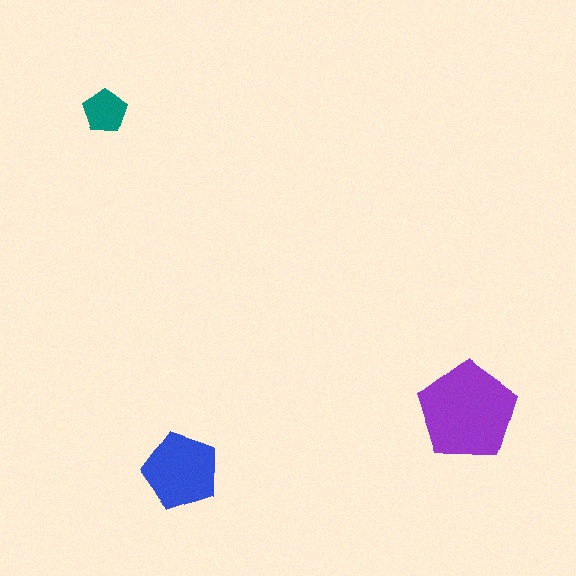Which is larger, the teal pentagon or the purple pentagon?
The purple one.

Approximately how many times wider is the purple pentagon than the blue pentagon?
About 1.5 times wider.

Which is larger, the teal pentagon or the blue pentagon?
The blue one.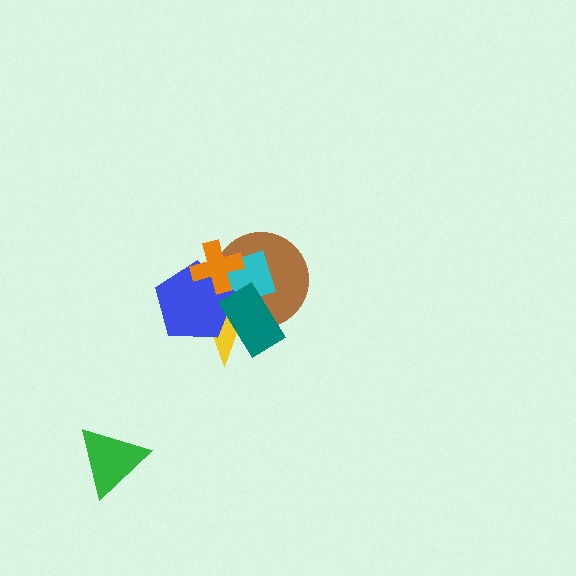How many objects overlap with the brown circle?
5 objects overlap with the brown circle.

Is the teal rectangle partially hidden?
No, no other shape covers it.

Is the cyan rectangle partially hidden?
Yes, it is partially covered by another shape.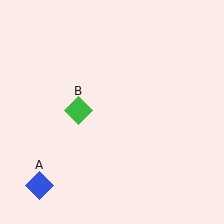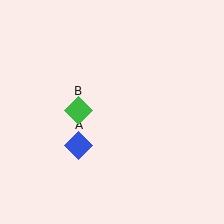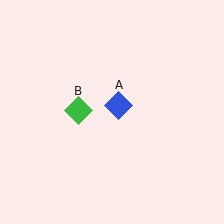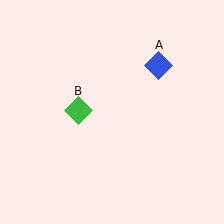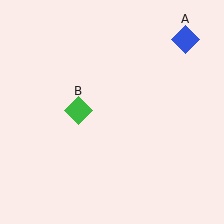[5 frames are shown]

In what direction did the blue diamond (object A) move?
The blue diamond (object A) moved up and to the right.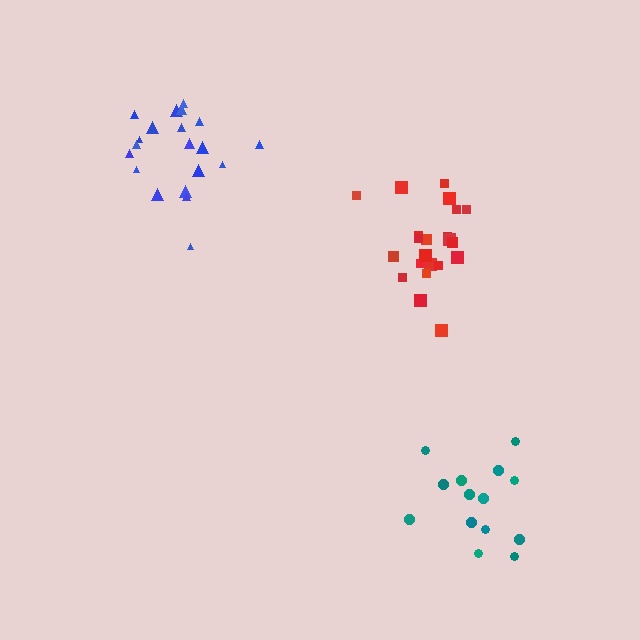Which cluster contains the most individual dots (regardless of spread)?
Red (22).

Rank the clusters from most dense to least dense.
teal, red, blue.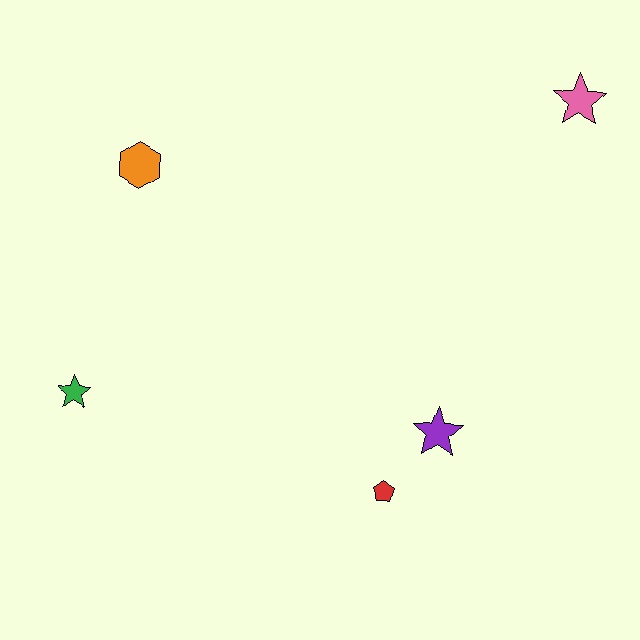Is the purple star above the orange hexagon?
No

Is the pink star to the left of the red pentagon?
No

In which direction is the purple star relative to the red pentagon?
The purple star is above the red pentagon.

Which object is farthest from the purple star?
The orange hexagon is farthest from the purple star.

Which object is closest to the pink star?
The purple star is closest to the pink star.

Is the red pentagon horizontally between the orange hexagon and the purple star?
Yes